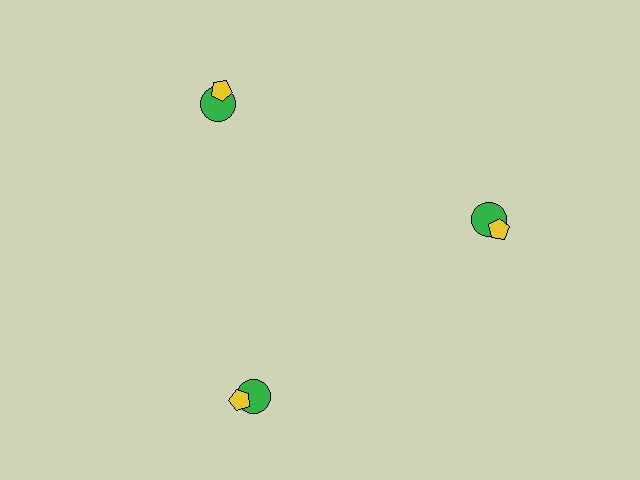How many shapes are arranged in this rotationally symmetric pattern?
There are 6 shapes, arranged in 3 groups of 2.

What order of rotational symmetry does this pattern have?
This pattern has 3-fold rotational symmetry.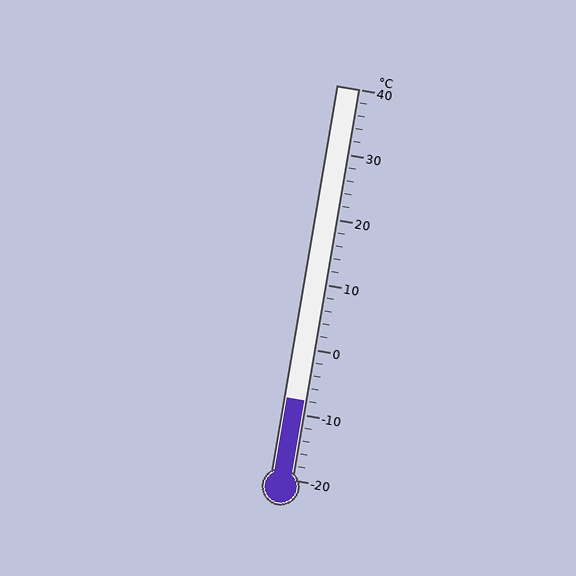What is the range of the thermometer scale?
The thermometer scale ranges from -20°C to 40°C.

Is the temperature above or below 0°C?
The temperature is below 0°C.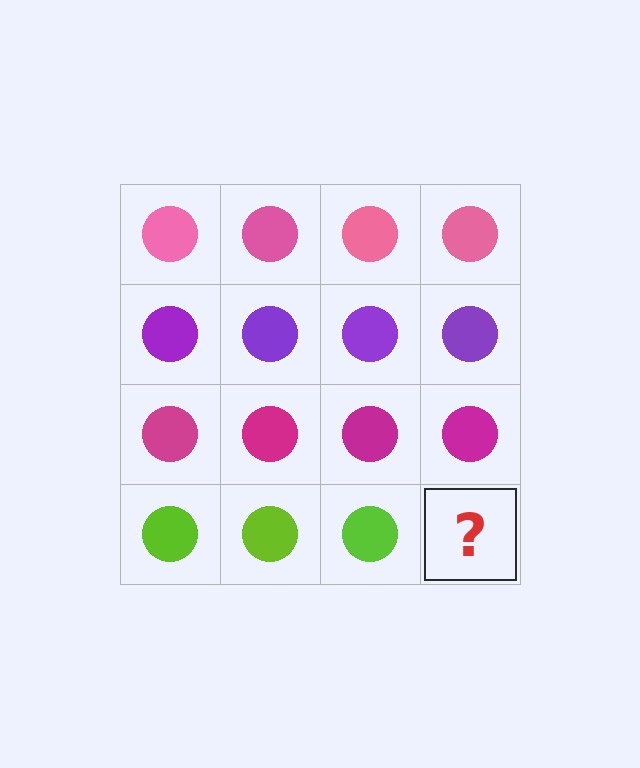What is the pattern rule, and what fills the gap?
The rule is that each row has a consistent color. The gap should be filled with a lime circle.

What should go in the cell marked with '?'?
The missing cell should contain a lime circle.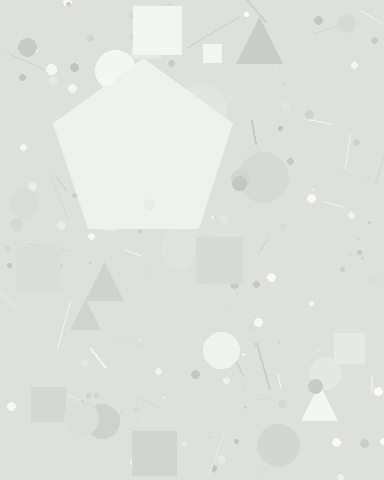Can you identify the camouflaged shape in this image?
The camouflaged shape is a pentagon.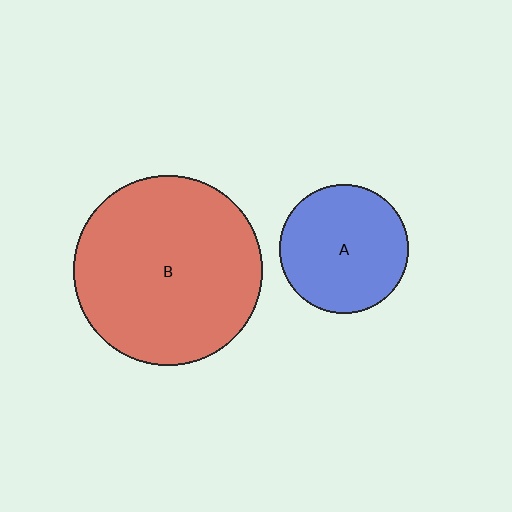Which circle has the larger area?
Circle B (red).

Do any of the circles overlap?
No, none of the circles overlap.